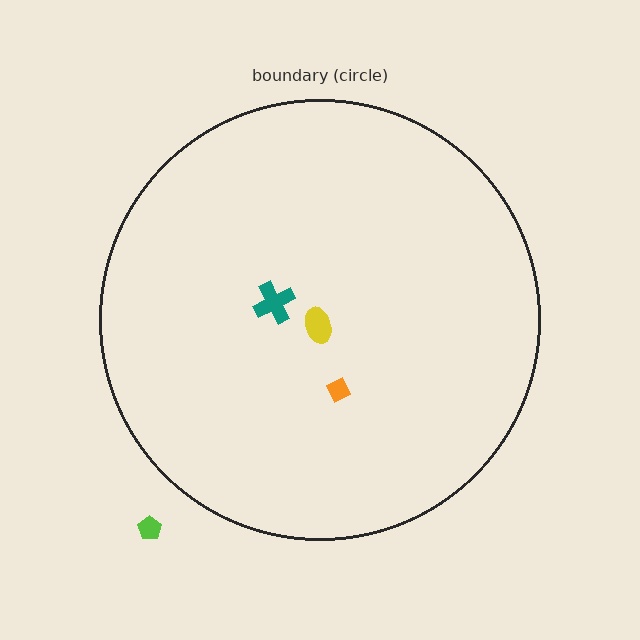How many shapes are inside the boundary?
3 inside, 1 outside.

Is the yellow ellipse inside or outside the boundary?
Inside.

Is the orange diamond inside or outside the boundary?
Inside.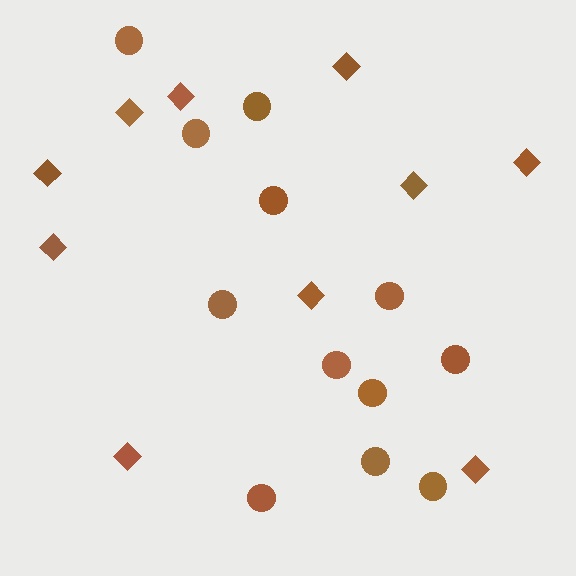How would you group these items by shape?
There are 2 groups: one group of diamonds (10) and one group of circles (12).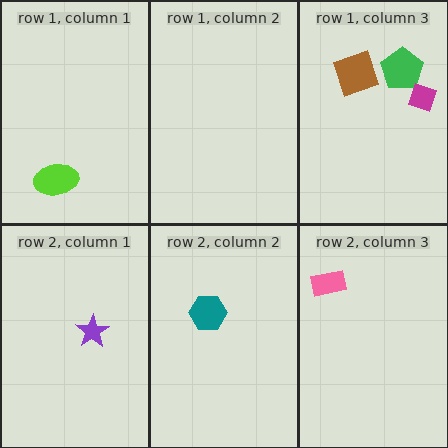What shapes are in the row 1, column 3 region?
The green pentagon, the brown square, the magenta diamond.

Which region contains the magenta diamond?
The row 1, column 3 region.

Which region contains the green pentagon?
The row 1, column 3 region.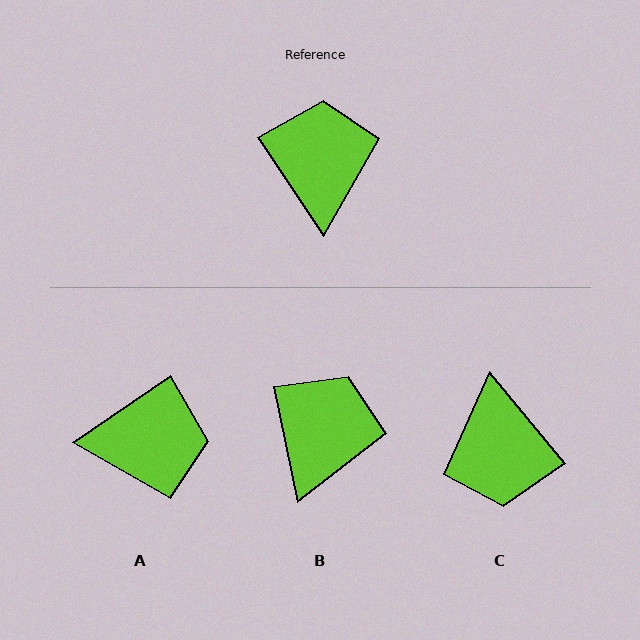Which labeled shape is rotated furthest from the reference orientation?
C, about 174 degrees away.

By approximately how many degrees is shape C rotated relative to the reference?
Approximately 174 degrees clockwise.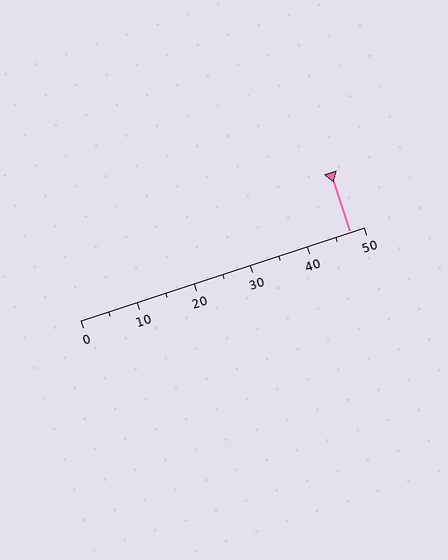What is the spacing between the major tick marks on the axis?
The major ticks are spaced 10 apart.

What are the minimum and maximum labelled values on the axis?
The axis runs from 0 to 50.